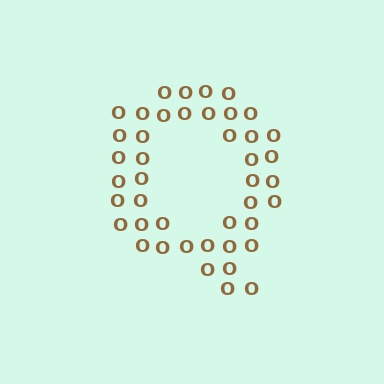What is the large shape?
The large shape is the letter Q.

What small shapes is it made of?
It is made of small letter O's.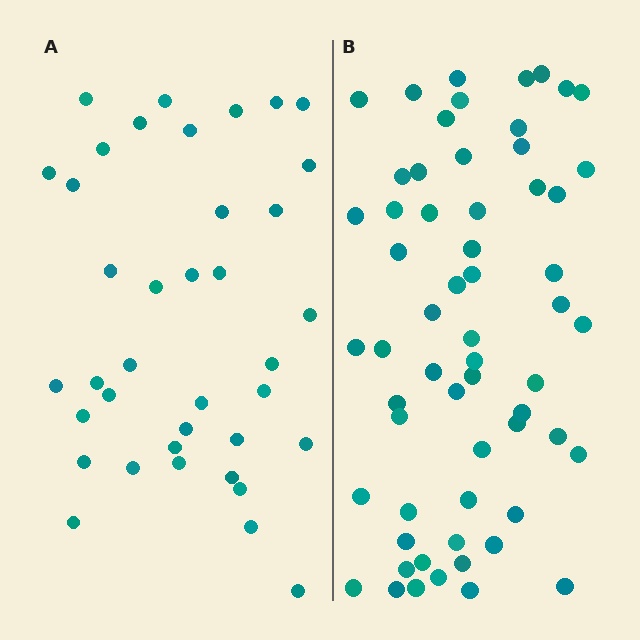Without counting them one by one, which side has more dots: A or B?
Region B (the right region) has more dots.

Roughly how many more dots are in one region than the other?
Region B has approximately 20 more dots than region A.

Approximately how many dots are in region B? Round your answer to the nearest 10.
About 60 dots.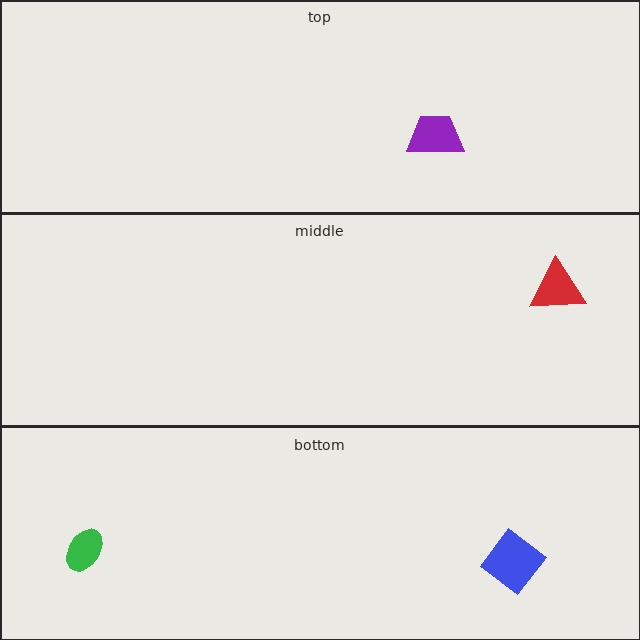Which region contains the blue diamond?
The bottom region.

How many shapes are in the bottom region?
2.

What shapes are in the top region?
The purple trapezoid.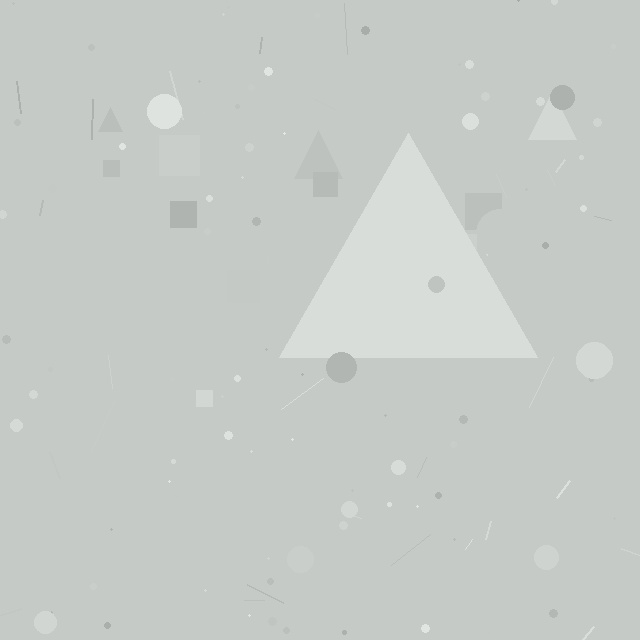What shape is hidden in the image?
A triangle is hidden in the image.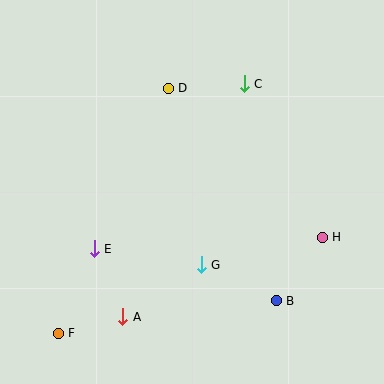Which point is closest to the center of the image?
Point G at (201, 265) is closest to the center.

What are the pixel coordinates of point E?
Point E is at (94, 249).